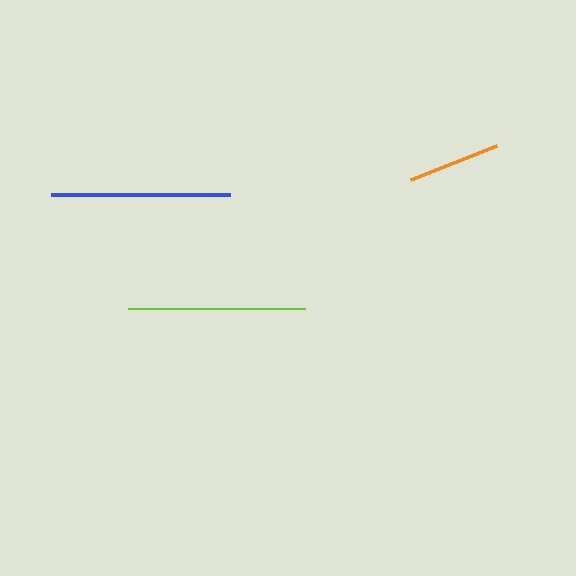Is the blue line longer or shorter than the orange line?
The blue line is longer than the orange line.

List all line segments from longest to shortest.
From longest to shortest: blue, lime, orange.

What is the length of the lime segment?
The lime segment is approximately 177 pixels long.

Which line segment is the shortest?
The orange line is the shortest at approximately 92 pixels.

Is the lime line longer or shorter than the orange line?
The lime line is longer than the orange line.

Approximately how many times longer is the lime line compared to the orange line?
The lime line is approximately 1.9 times the length of the orange line.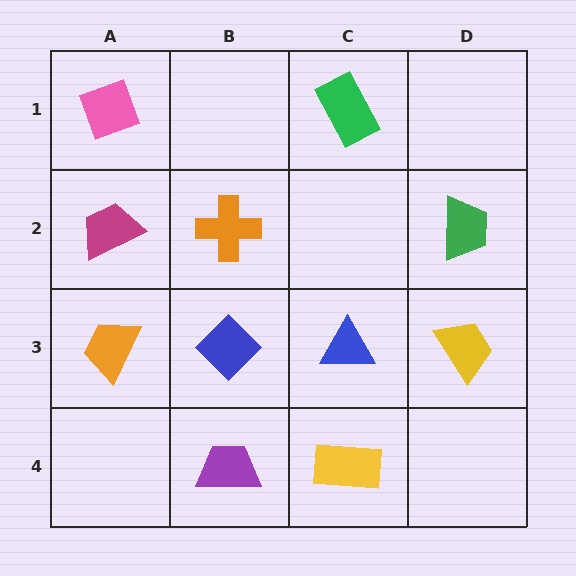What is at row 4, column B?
A purple trapezoid.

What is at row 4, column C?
A yellow rectangle.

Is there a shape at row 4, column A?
No, that cell is empty.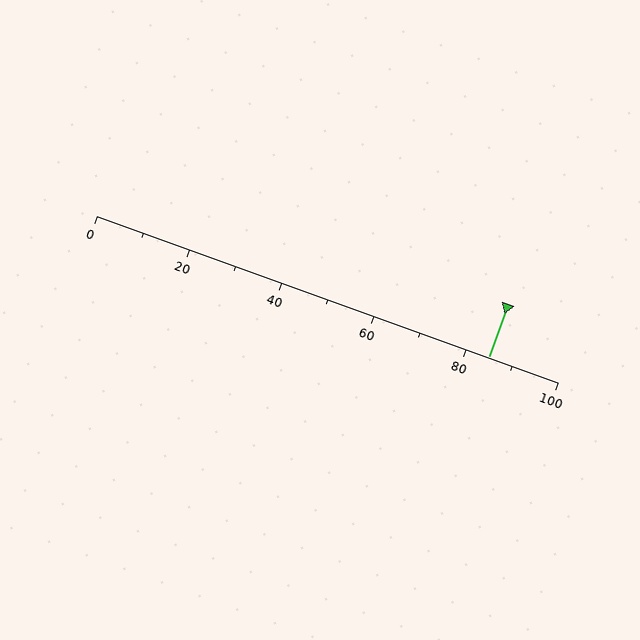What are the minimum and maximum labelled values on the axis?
The axis runs from 0 to 100.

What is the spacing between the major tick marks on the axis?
The major ticks are spaced 20 apart.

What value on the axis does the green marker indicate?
The marker indicates approximately 85.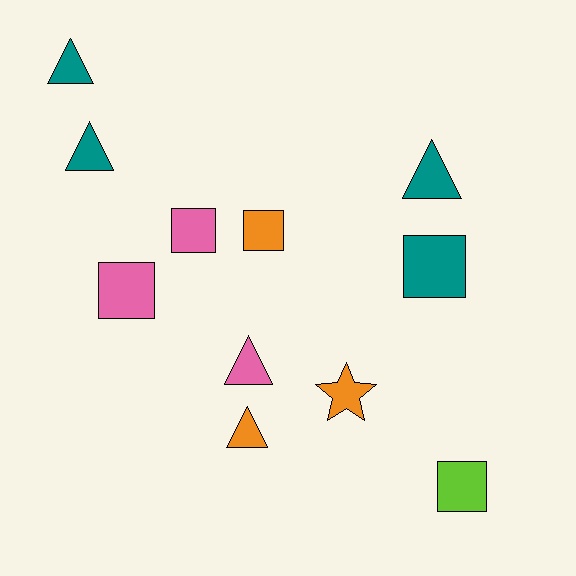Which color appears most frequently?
Teal, with 4 objects.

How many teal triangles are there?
There are 3 teal triangles.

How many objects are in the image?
There are 11 objects.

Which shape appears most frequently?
Triangle, with 5 objects.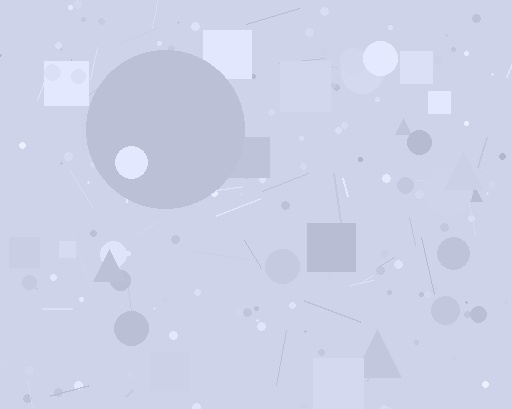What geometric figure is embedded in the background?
A circle is embedded in the background.